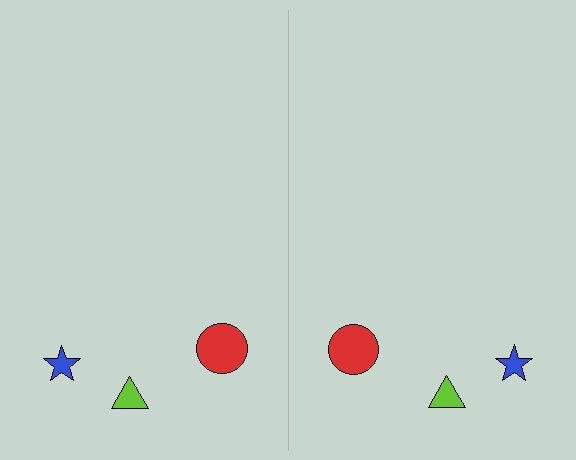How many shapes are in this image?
There are 6 shapes in this image.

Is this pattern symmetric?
Yes, this pattern has bilateral (reflection) symmetry.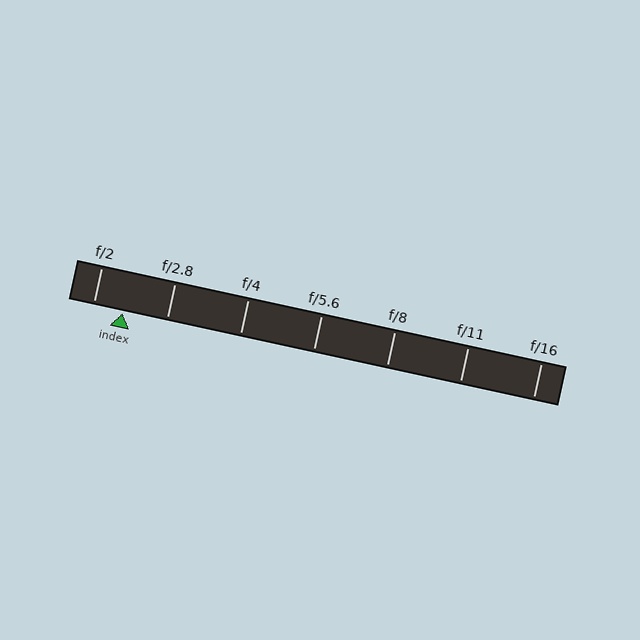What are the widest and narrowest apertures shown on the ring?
The widest aperture shown is f/2 and the narrowest is f/16.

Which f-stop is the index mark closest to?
The index mark is closest to f/2.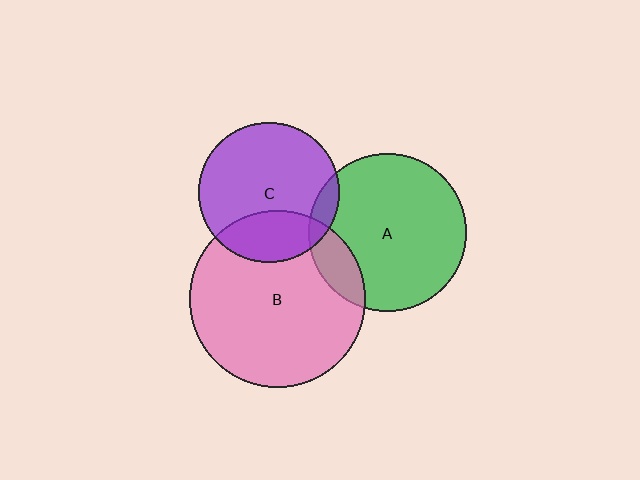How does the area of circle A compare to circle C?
Approximately 1.3 times.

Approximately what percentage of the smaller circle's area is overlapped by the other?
Approximately 15%.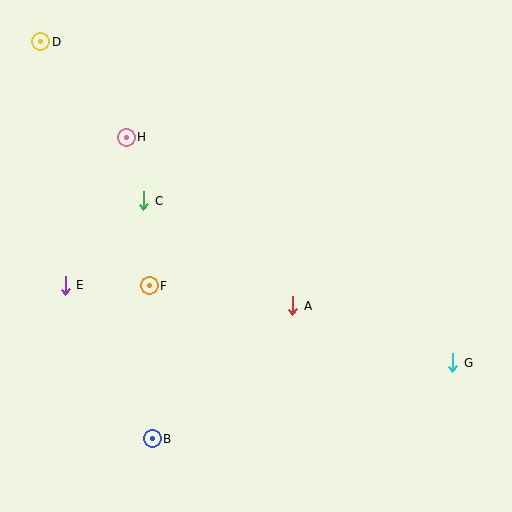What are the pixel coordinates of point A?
Point A is at (293, 306).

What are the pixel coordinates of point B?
Point B is at (152, 439).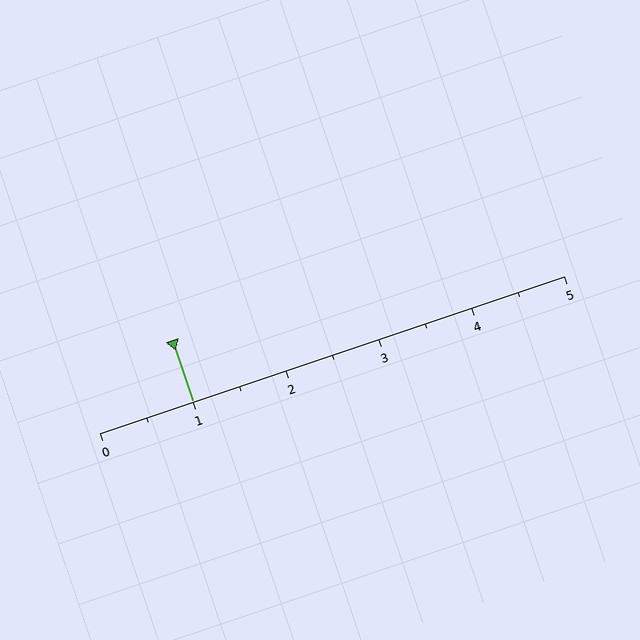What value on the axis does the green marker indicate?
The marker indicates approximately 1.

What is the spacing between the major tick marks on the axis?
The major ticks are spaced 1 apart.